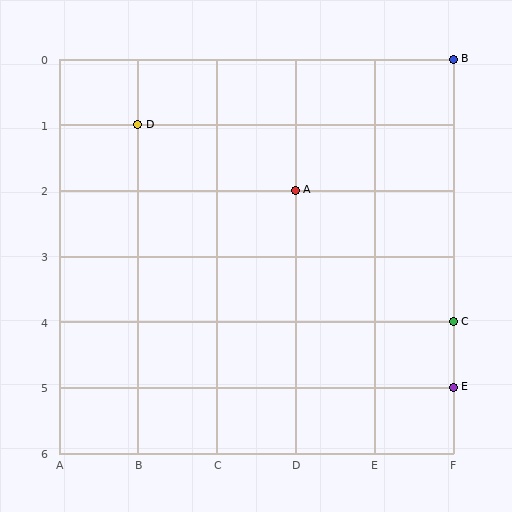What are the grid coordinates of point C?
Point C is at grid coordinates (F, 4).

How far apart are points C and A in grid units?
Points C and A are 2 columns and 2 rows apart (about 2.8 grid units diagonally).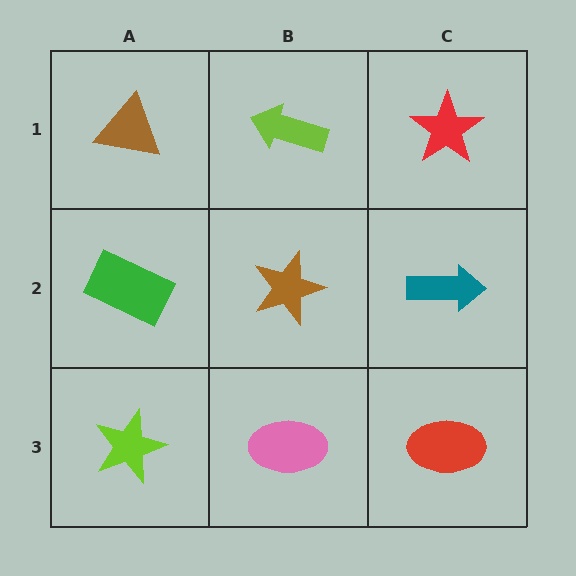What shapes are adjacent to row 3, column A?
A green rectangle (row 2, column A), a pink ellipse (row 3, column B).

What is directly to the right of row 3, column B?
A red ellipse.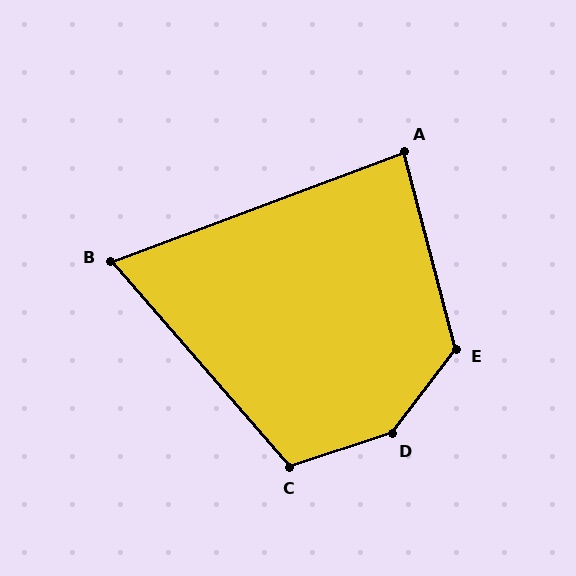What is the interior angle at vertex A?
Approximately 84 degrees (acute).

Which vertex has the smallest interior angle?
B, at approximately 70 degrees.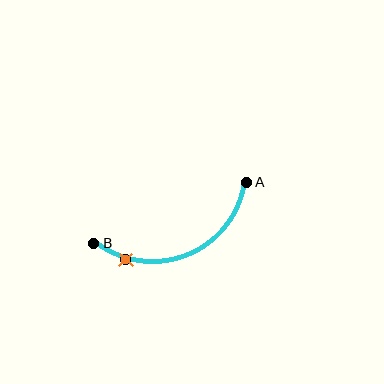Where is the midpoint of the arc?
The arc midpoint is the point on the curve farthest from the straight line joining A and B. It sits below that line.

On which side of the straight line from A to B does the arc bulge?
The arc bulges below the straight line connecting A and B.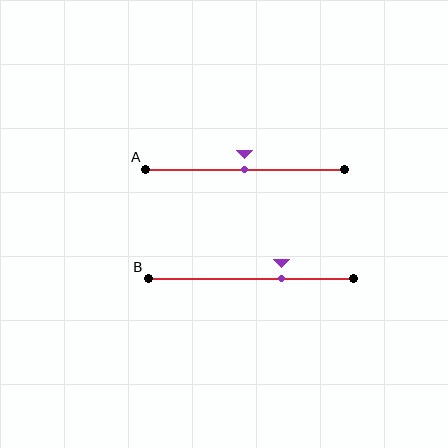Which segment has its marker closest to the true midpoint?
Segment A has its marker closest to the true midpoint.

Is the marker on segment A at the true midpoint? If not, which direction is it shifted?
Yes, the marker on segment A is at the true midpoint.